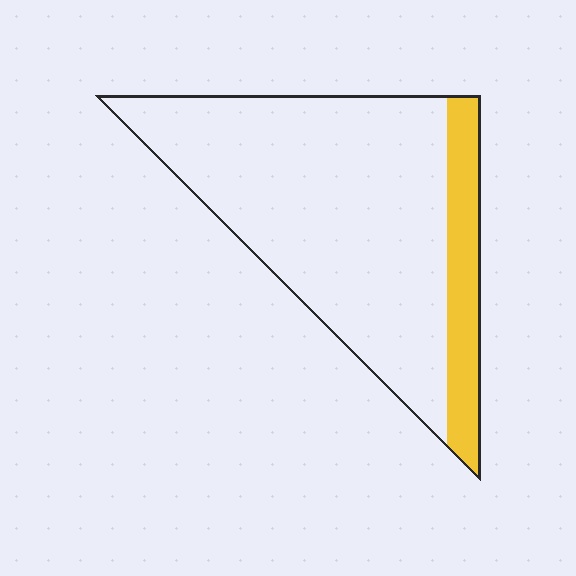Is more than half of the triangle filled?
No.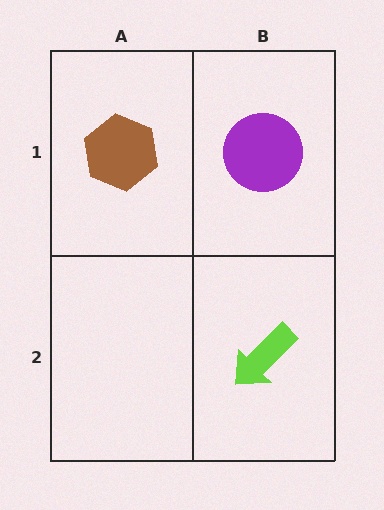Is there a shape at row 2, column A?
No, that cell is empty.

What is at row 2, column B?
A lime arrow.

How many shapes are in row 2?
1 shape.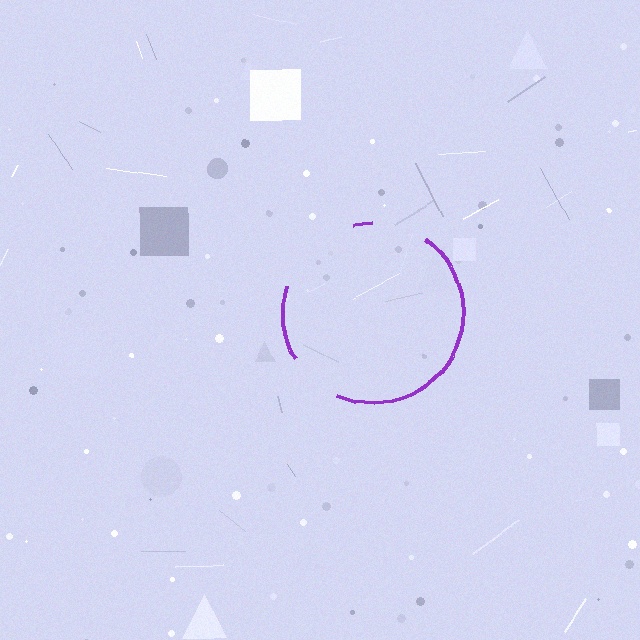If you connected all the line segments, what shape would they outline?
They would outline a circle.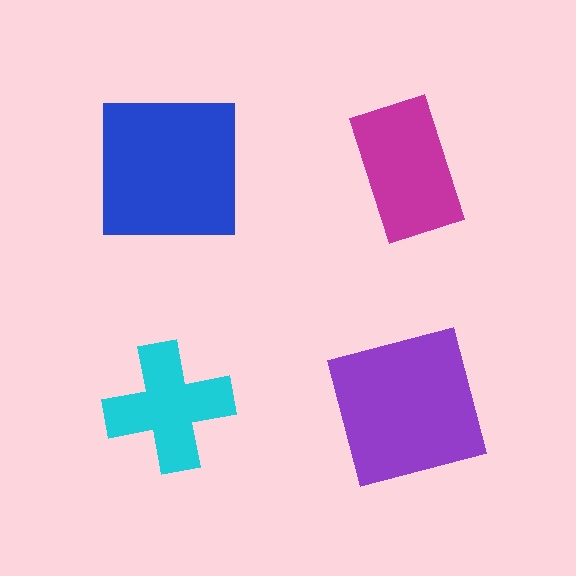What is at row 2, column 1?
A cyan cross.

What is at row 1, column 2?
A magenta rectangle.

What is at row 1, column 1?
A blue square.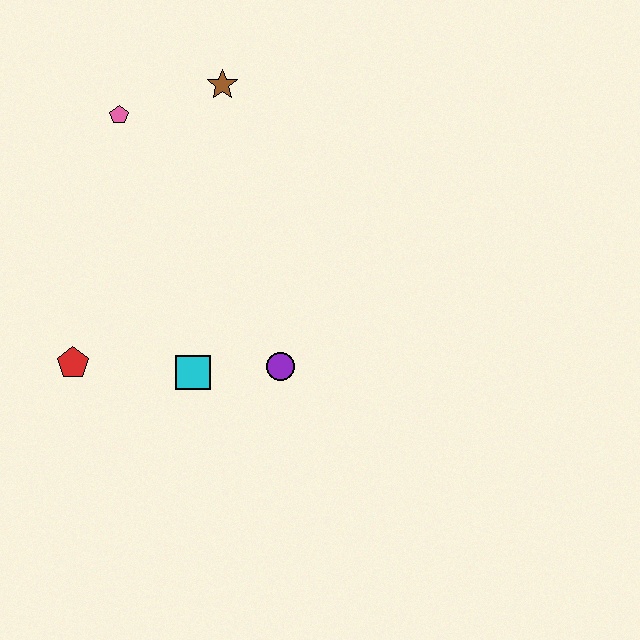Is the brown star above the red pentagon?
Yes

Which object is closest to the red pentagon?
The cyan square is closest to the red pentagon.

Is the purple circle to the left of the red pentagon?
No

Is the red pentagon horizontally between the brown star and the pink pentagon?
No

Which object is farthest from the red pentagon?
The brown star is farthest from the red pentagon.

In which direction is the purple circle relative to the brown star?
The purple circle is below the brown star.